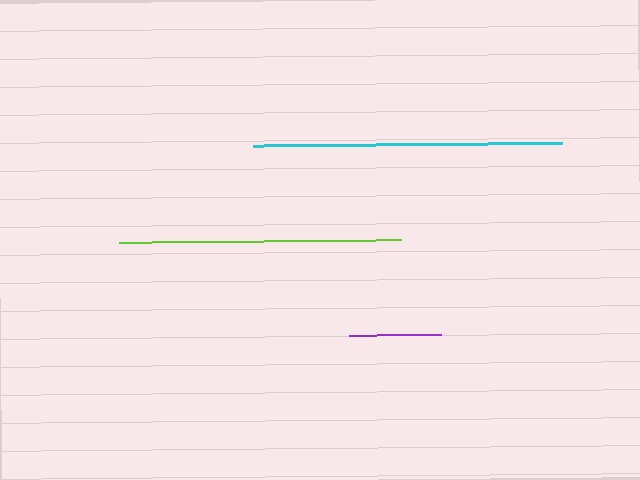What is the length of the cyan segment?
The cyan segment is approximately 310 pixels long.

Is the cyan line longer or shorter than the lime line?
The cyan line is longer than the lime line.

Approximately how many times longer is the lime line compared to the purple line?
The lime line is approximately 3.1 times the length of the purple line.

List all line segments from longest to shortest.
From longest to shortest: cyan, lime, purple.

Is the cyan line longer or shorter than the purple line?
The cyan line is longer than the purple line.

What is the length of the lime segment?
The lime segment is approximately 282 pixels long.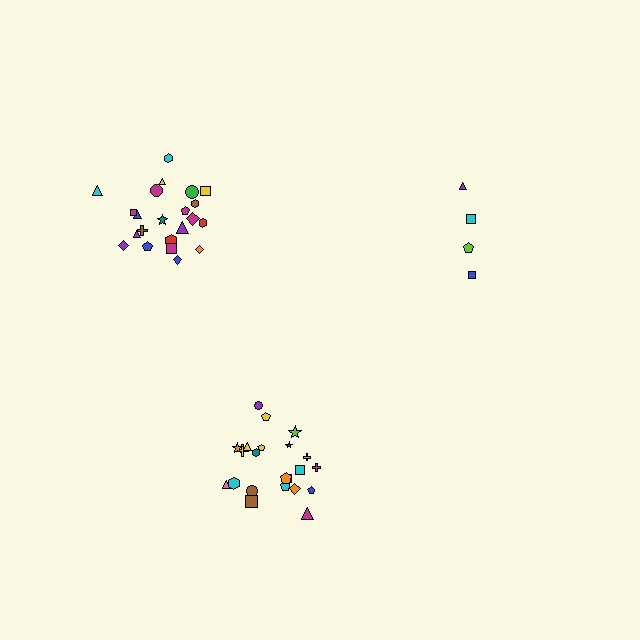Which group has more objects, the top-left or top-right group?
The top-left group.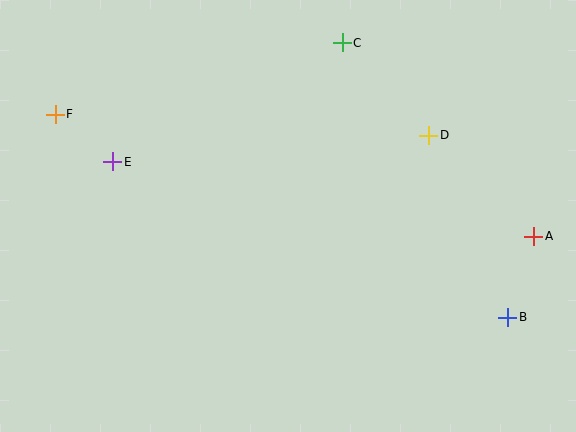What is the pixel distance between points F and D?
The distance between F and D is 374 pixels.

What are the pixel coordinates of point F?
Point F is at (55, 114).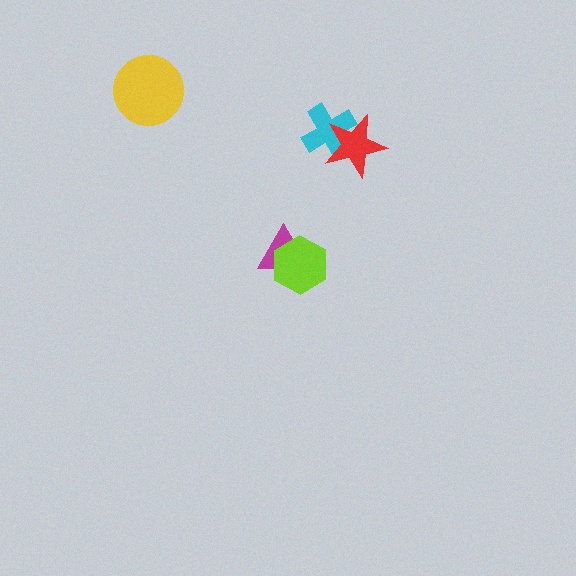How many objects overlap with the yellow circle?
0 objects overlap with the yellow circle.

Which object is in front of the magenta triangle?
The lime hexagon is in front of the magenta triangle.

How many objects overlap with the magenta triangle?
1 object overlaps with the magenta triangle.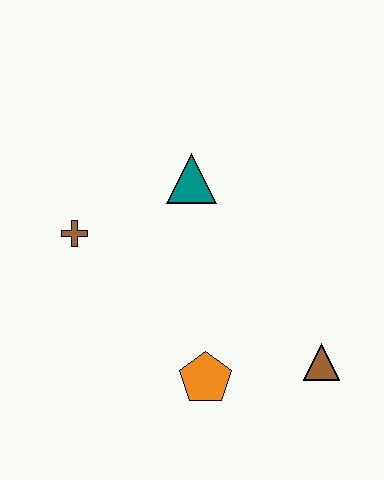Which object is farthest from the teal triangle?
The brown triangle is farthest from the teal triangle.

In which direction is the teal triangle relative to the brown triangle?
The teal triangle is above the brown triangle.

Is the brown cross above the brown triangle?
Yes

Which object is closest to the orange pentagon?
The brown triangle is closest to the orange pentagon.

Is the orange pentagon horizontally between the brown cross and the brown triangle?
Yes